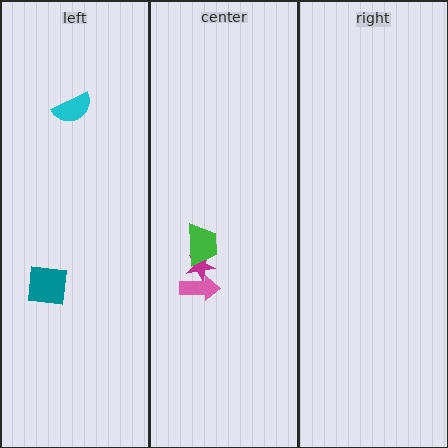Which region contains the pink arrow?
The center region.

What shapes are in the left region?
The cyan semicircle, the teal square.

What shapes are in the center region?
The magenta star, the pink arrow, the green trapezoid.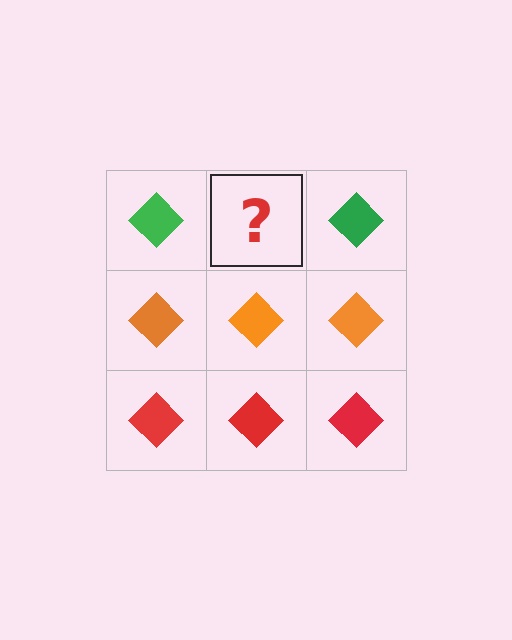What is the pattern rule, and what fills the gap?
The rule is that each row has a consistent color. The gap should be filled with a green diamond.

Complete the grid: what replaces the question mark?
The question mark should be replaced with a green diamond.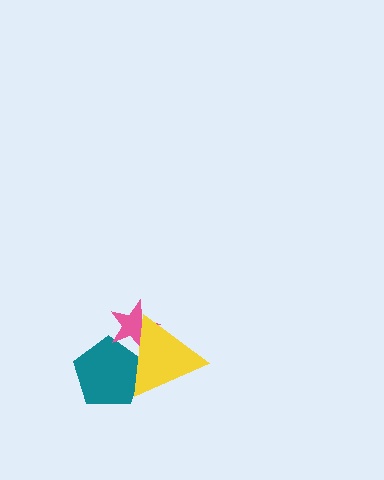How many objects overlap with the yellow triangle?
2 objects overlap with the yellow triangle.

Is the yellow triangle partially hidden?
No, no other shape covers it.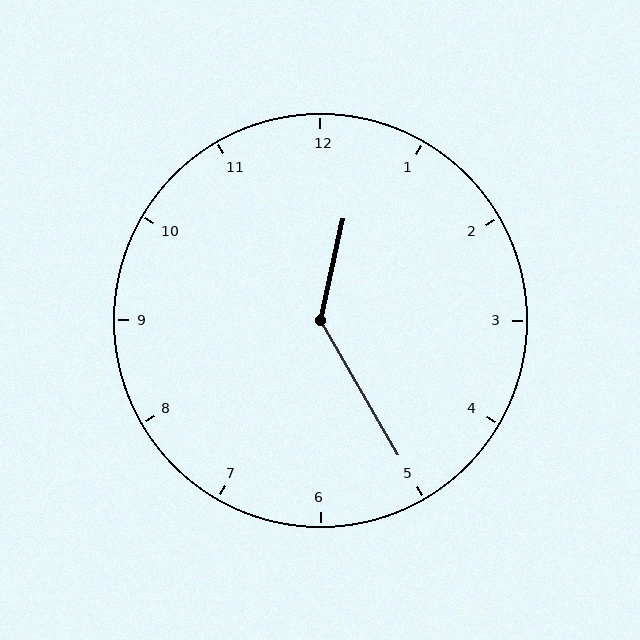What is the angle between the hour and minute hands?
Approximately 138 degrees.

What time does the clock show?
12:25.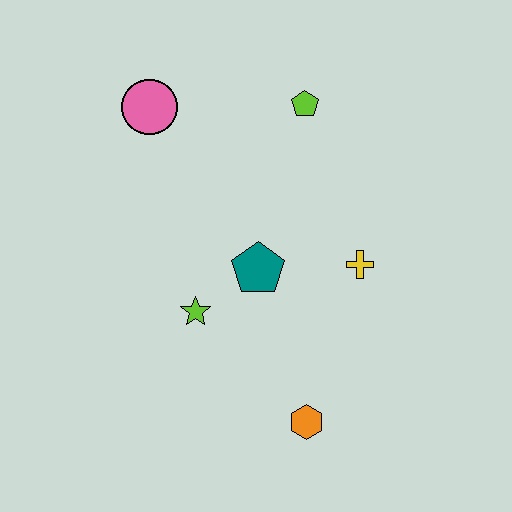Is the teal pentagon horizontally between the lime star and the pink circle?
No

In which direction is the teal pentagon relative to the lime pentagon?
The teal pentagon is below the lime pentagon.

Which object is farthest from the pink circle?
The orange hexagon is farthest from the pink circle.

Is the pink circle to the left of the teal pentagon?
Yes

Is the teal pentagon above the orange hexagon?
Yes